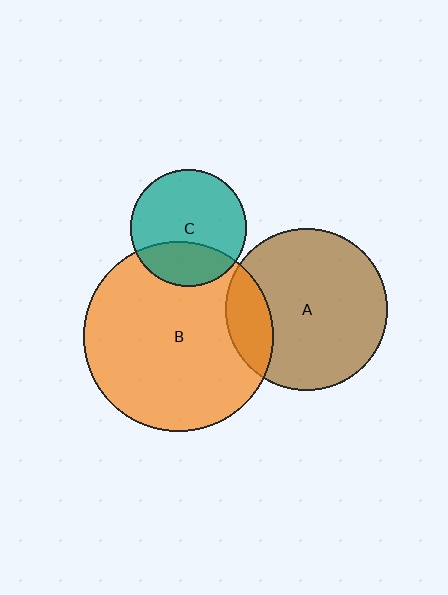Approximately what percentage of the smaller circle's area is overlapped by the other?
Approximately 15%.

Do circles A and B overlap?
Yes.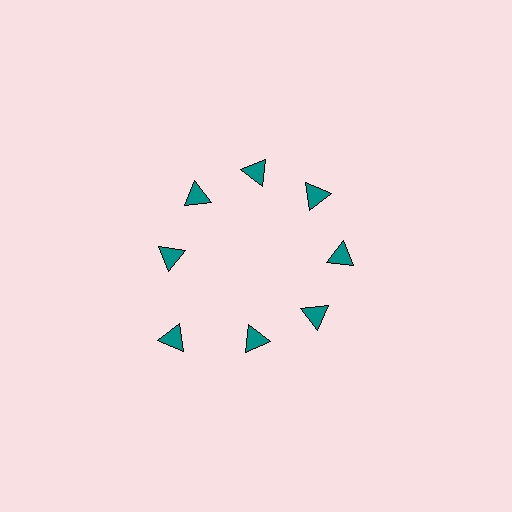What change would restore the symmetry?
The symmetry would be restored by moving it inward, back onto the ring so that all 8 triangles sit at equal angles and equal distance from the center.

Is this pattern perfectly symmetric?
No. The 8 teal triangles are arranged in a ring, but one element near the 8 o'clock position is pushed outward from the center, breaking the 8-fold rotational symmetry.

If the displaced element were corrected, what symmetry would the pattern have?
It would have 8-fold rotational symmetry — the pattern would map onto itself every 45 degrees.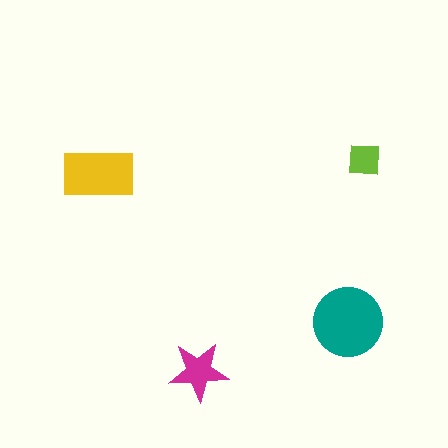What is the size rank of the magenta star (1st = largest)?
3rd.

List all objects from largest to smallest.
The teal circle, the yellow rectangle, the magenta star, the lime square.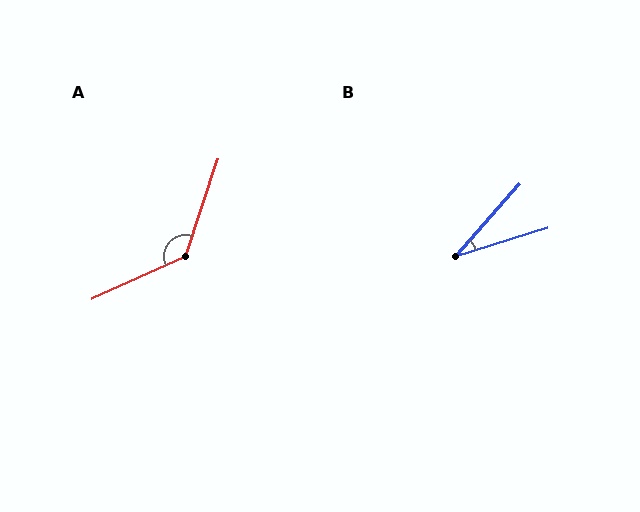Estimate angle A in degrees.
Approximately 133 degrees.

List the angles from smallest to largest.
B (32°), A (133°).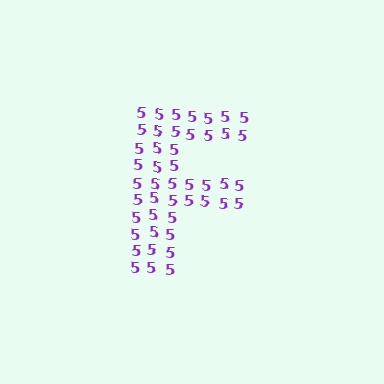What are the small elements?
The small elements are digit 5's.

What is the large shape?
The large shape is the letter F.